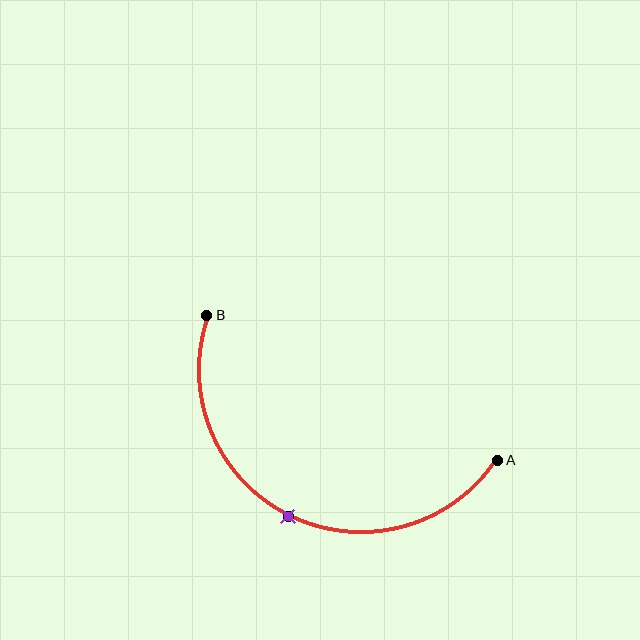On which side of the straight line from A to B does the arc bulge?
The arc bulges below the straight line connecting A and B.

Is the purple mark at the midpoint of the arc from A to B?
Yes. The purple mark lies on the arc at equal arc-length from both A and B — it is the arc midpoint.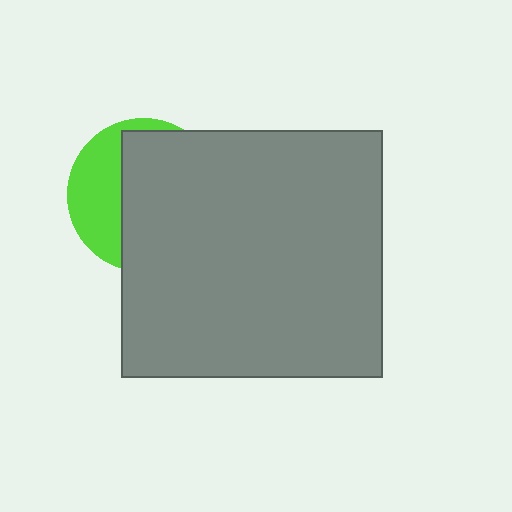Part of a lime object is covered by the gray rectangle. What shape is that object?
It is a circle.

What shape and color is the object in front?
The object in front is a gray rectangle.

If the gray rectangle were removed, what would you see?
You would see the complete lime circle.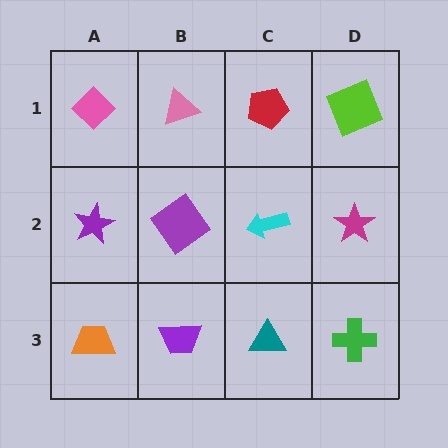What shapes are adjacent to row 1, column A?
A purple star (row 2, column A), a pink triangle (row 1, column B).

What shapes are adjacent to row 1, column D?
A magenta star (row 2, column D), a red pentagon (row 1, column C).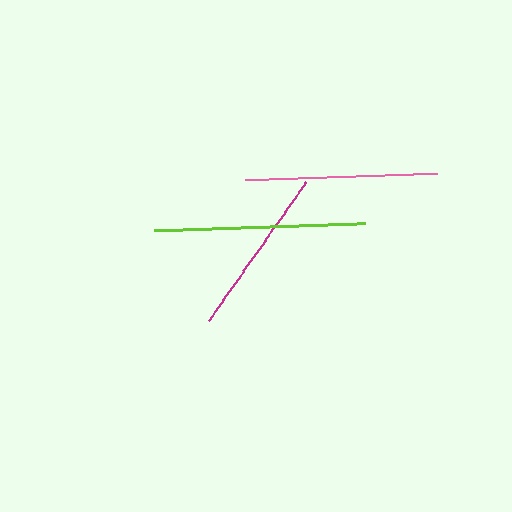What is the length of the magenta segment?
The magenta segment is approximately 170 pixels long.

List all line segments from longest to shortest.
From longest to shortest: lime, pink, magenta.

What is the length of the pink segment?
The pink segment is approximately 192 pixels long.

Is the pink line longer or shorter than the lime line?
The lime line is longer than the pink line.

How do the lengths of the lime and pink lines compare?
The lime and pink lines are approximately the same length.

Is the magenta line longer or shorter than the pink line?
The pink line is longer than the magenta line.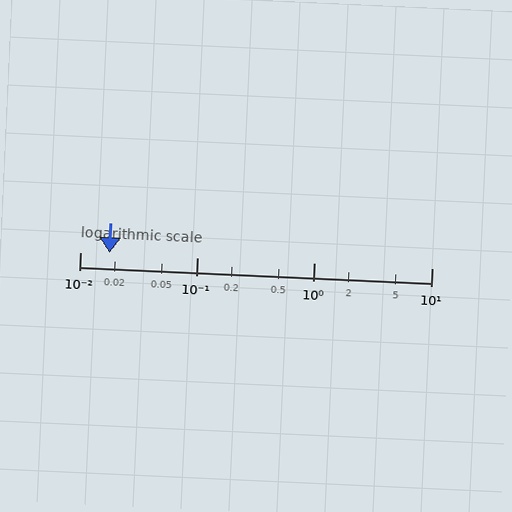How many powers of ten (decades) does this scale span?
The scale spans 3 decades, from 0.01 to 10.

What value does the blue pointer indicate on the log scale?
The pointer indicates approximately 0.018.